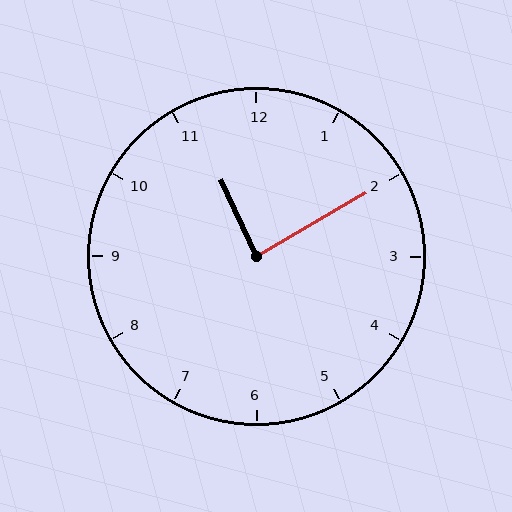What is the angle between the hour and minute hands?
Approximately 85 degrees.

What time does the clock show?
11:10.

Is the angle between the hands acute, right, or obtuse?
It is right.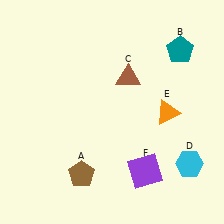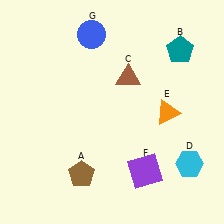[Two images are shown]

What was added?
A blue circle (G) was added in Image 2.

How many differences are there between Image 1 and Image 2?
There is 1 difference between the two images.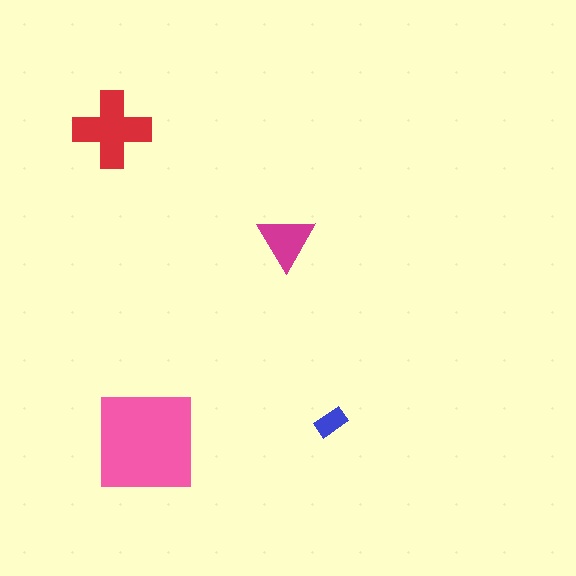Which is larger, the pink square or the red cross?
The pink square.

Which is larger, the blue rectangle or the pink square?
The pink square.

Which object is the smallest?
The blue rectangle.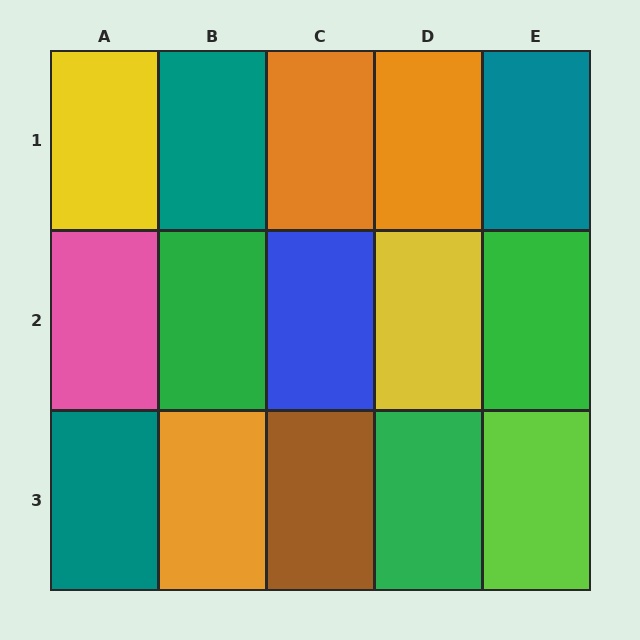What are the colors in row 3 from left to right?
Teal, orange, brown, green, lime.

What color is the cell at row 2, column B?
Green.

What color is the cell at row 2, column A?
Pink.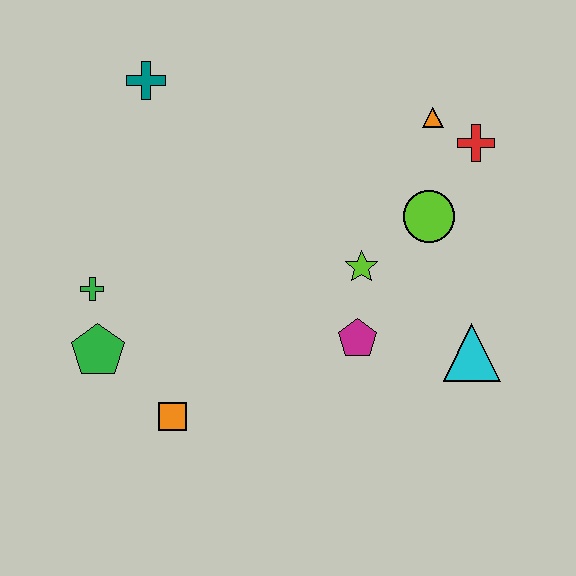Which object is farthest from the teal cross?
The cyan triangle is farthest from the teal cross.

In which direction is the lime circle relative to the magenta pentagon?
The lime circle is above the magenta pentagon.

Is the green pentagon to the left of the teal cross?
Yes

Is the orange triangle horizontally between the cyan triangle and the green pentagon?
Yes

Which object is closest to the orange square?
The green pentagon is closest to the orange square.